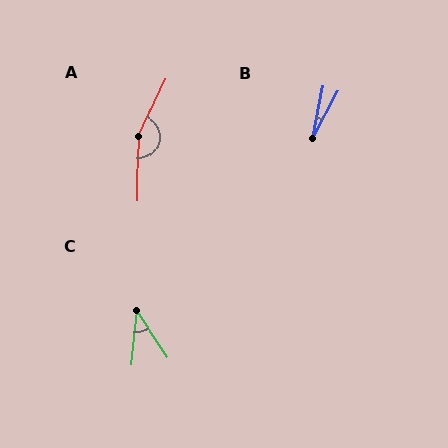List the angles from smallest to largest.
B (17°), C (40°), A (155°).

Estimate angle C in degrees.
Approximately 40 degrees.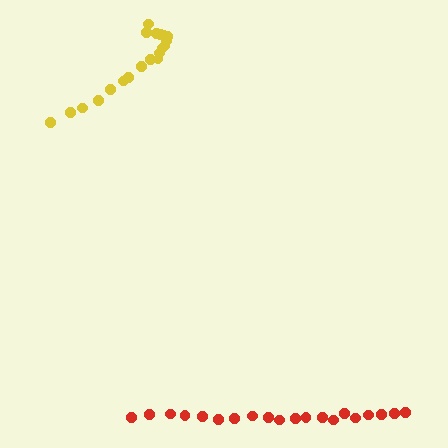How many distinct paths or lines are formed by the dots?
There are 2 distinct paths.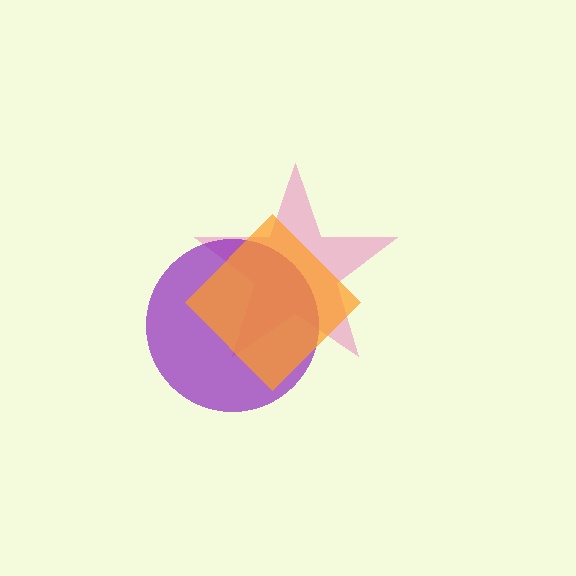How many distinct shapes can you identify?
There are 3 distinct shapes: a pink star, a purple circle, an orange diamond.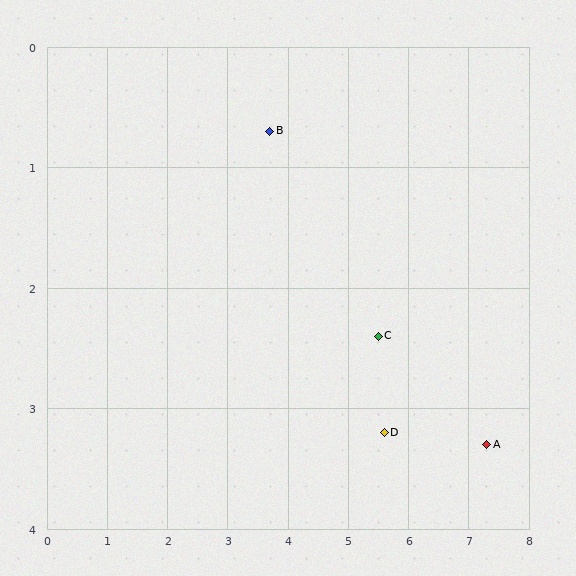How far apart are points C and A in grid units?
Points C and A are about 2.0 grid units apart.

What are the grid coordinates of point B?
Point B is at approximately (3.7, 0.7).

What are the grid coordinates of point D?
Point D is at approximately (5.6, 3.2).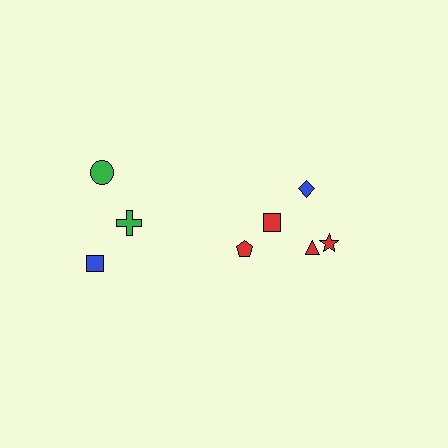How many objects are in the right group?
There are 5 objects.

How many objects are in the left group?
There are 3 objects.